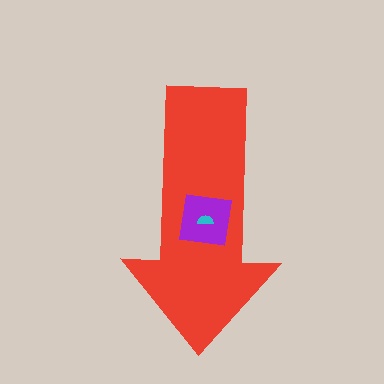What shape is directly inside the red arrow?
The purple square.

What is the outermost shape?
The red arrow.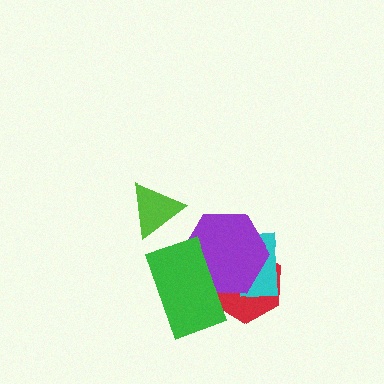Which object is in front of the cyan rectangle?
The purple hexagon is in front of the cyan rectangle.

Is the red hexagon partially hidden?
Yes, it is partially covered by another shape.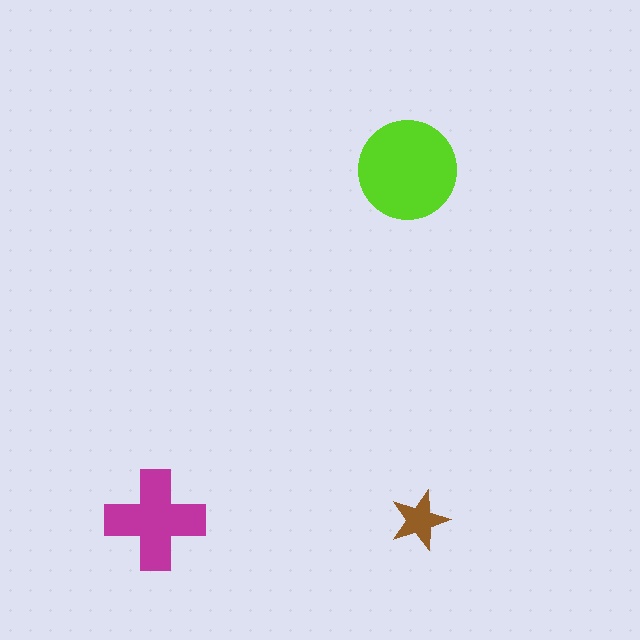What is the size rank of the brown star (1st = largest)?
3rd.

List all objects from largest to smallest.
The lime circle, the magenta cross, the brown star.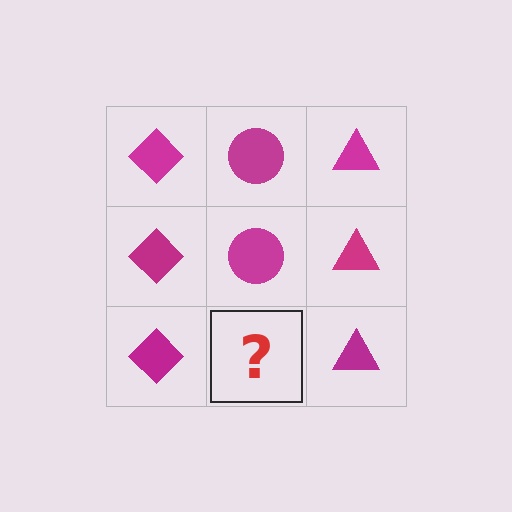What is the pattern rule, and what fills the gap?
The rule is that each column has a consistent shape. The gap should be filled with a magenta circle.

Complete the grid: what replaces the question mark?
The question mark should be replaced with a magenta circle.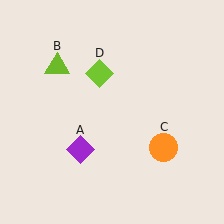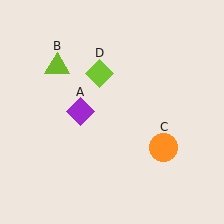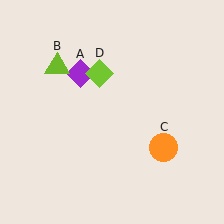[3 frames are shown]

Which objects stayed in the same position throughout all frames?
Lime triangle (object B) and orange circle (object C) and lime diamond (object D) remained stationary.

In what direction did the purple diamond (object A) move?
The purple diamond (object A) moved up.